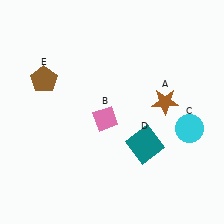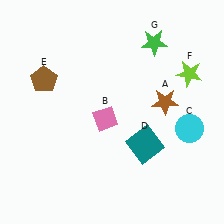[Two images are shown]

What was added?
A lime star (F), a green star (G) were added in Image 2.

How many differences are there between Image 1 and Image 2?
There are 2 differences between the two images.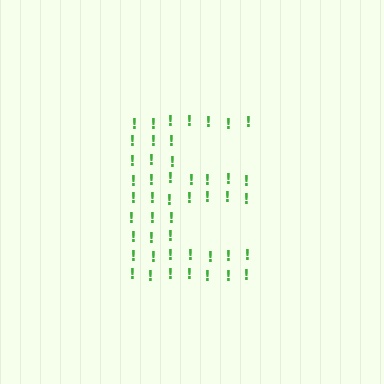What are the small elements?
The small elements are exclamation marks.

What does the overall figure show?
The overall figure shows the letter E.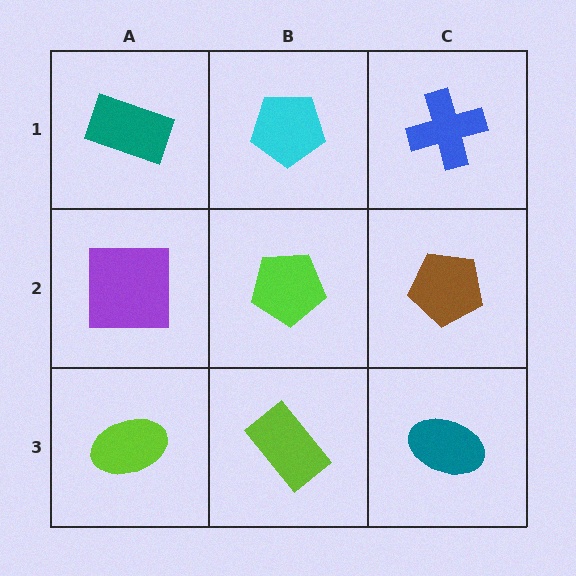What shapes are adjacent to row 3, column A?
A purple square (row 2, column A), a lime rectangle (row 3, column B).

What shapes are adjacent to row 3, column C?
A brown pentagon (row 2, column C), a lime rectangle (row 3, column B).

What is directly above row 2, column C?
A blue cross.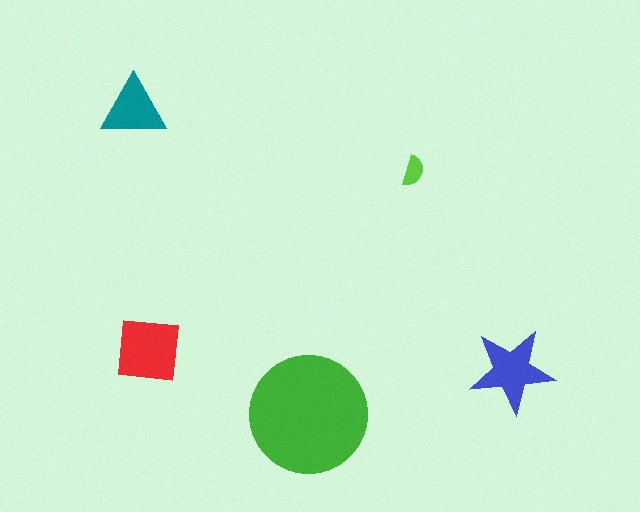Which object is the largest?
The green circle.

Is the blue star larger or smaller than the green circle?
Smaller.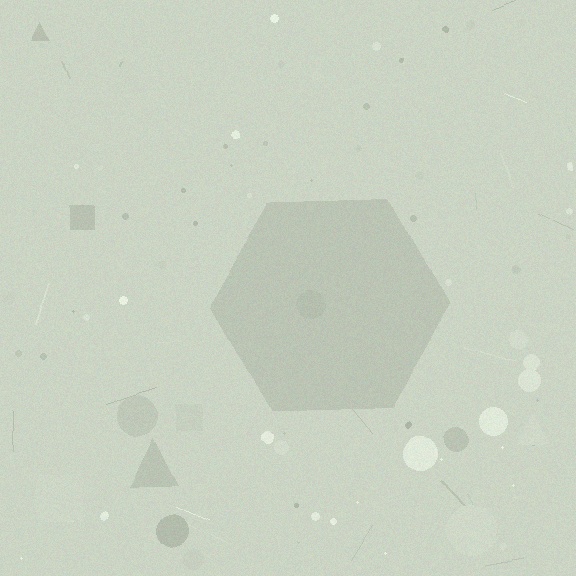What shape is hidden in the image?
A hexagon is hidden in the image.